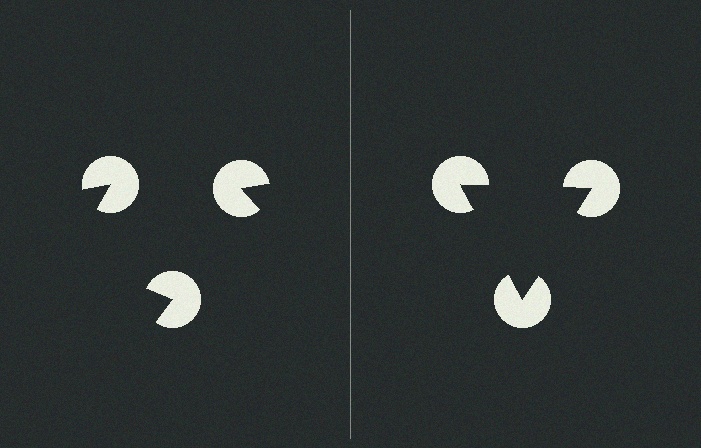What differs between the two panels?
The pac-man discs are positioned identically on both sides; only the wedge orientations differ. On the right they align to a triangle; on the left they are misaligned.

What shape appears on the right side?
An illusory triangle.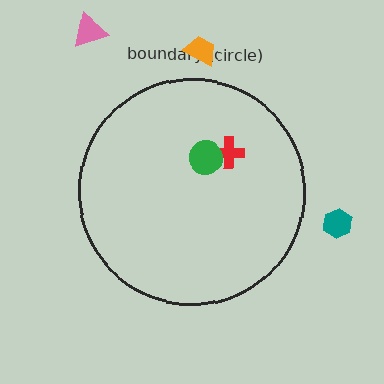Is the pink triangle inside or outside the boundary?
Outside.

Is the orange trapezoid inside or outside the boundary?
Outside.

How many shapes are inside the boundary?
2 inside, 3 outside.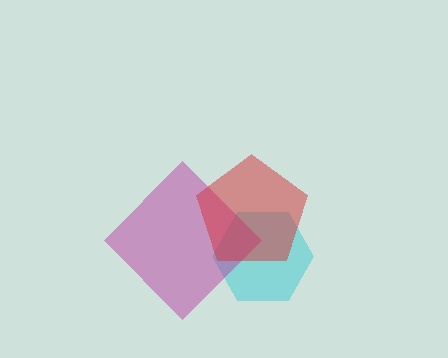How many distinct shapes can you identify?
There are 3 distinct shapes: a cyan hexagon, a magenta diamond, a red pentagon.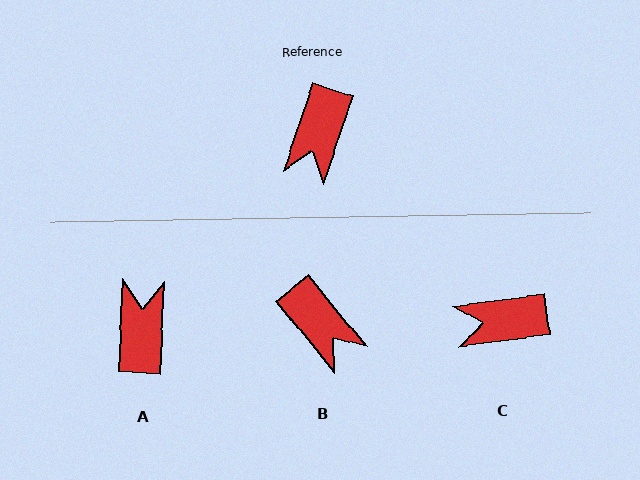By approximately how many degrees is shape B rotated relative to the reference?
Approximately 58 degrees counter-clockwise.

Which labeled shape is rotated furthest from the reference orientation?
A, about 164 degrees away.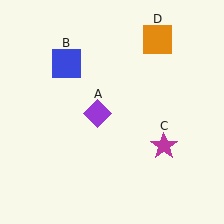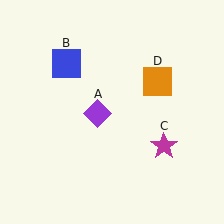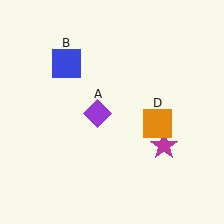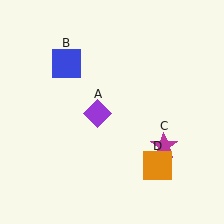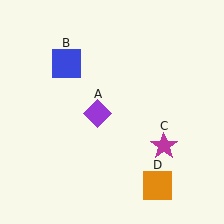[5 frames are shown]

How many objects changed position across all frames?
1 object changed position: orange square (object D).